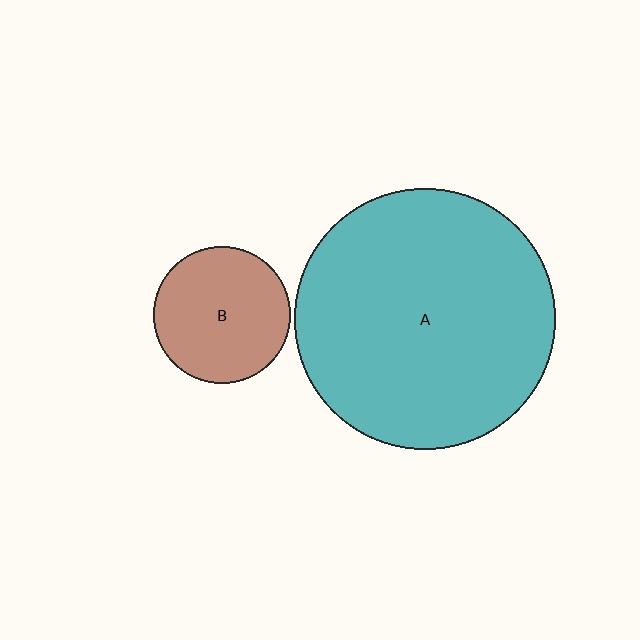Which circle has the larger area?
Circle A (teal).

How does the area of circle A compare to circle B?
Approximately 3.6 times.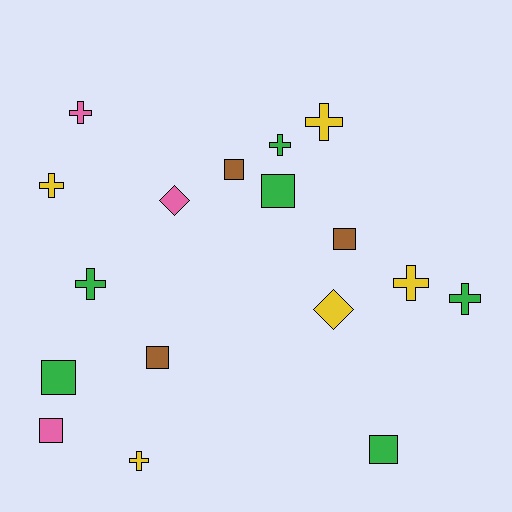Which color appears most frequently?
Green, with 6 objects.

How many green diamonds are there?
There are no green diamonds.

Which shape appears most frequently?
Cross, with 8 objects.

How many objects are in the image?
There are 17 objects.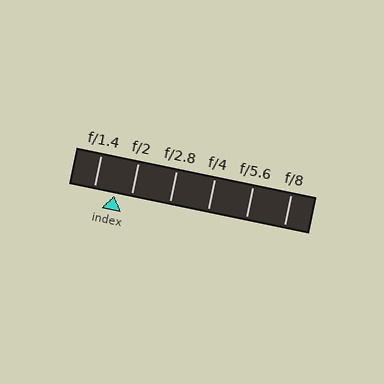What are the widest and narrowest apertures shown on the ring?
The widest aperture shown is f/1.4 and the narrowest is f/8.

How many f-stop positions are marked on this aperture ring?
There are 6 f-stop positions marked.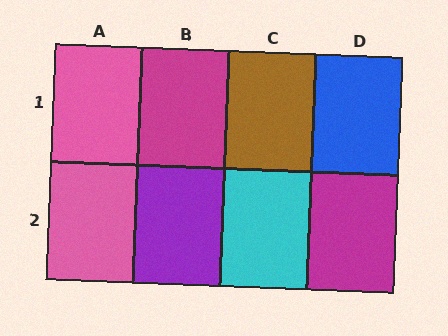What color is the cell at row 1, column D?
Blue.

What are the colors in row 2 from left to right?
Pink, purple, cyan, magenta.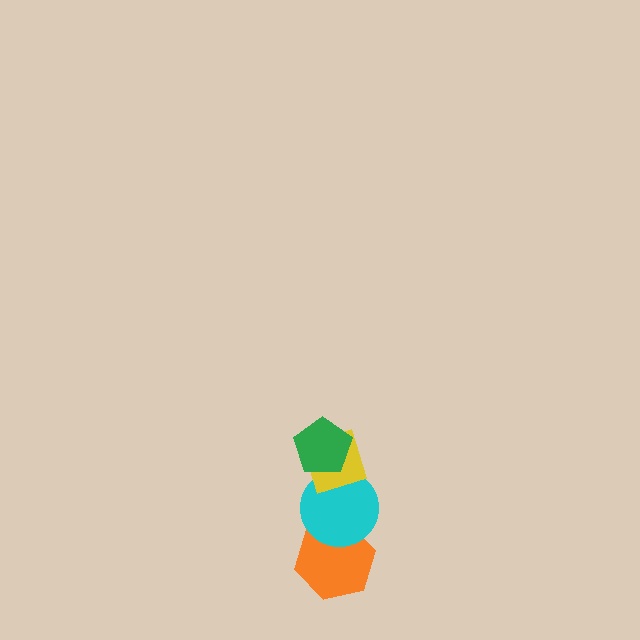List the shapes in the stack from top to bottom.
From top to bottom: the green pentagon, the yellow diamond, the cyan circle, the orange hexagon.